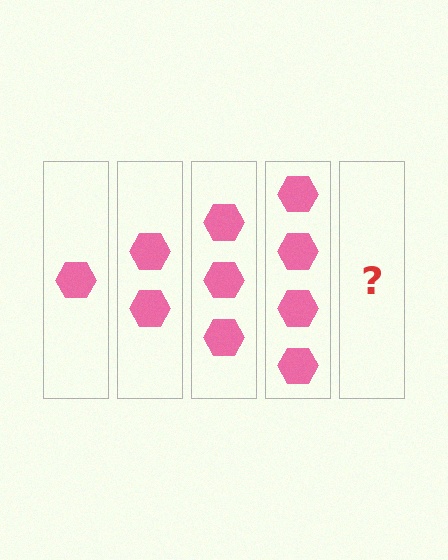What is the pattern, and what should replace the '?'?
The pattern is that each step adds one more hexagon. The '?' should be 5 hexagons.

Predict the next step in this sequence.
The next step is 5 hexagons.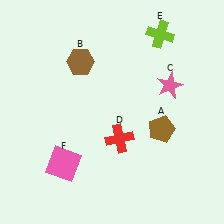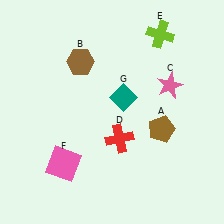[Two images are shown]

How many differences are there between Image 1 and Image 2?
There is 1 difference between the two images.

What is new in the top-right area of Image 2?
A teal diamond (G) was added in the top-right area of Image 2.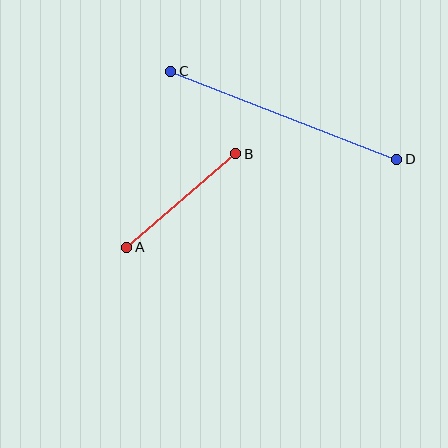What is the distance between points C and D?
The distance is approximately 242 pixels.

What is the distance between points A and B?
The distance is approximately 144 pixels.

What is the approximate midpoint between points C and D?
The midpoint is at approximately (284, 115) pixels.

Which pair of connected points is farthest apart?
Points C and D are farthest apart.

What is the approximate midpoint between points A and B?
The midpoint is at approximately (181, 201) pixels.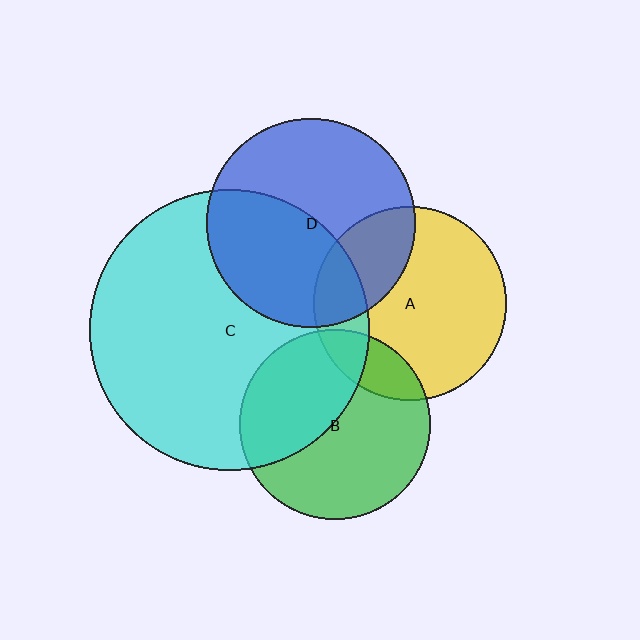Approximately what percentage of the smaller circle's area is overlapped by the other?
Approximately 25%.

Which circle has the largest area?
Circle C (cyan).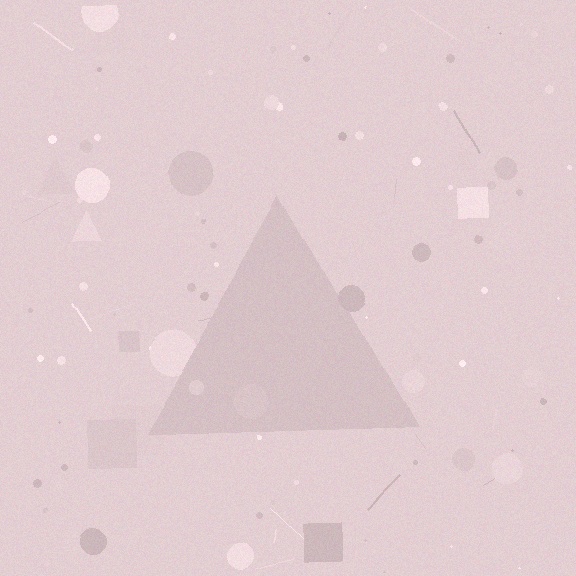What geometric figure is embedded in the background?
A triangle is embedded in the background.